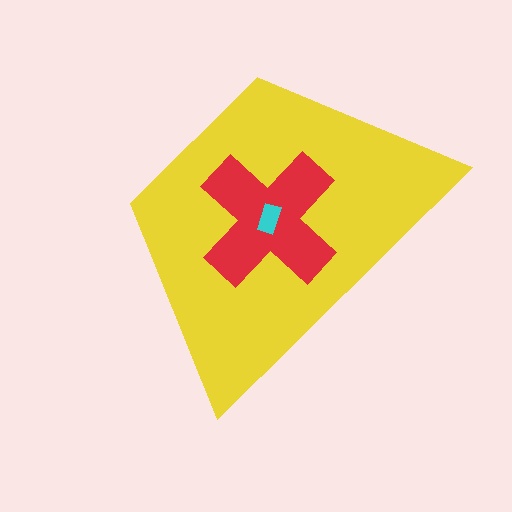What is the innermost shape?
The cyan rectangle.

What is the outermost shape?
The yellow trapezoid.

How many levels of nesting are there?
3.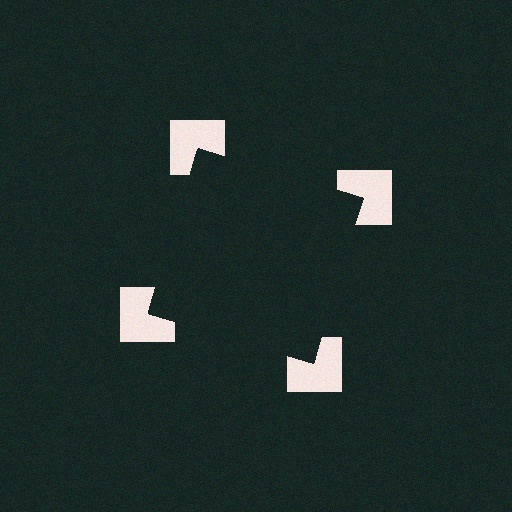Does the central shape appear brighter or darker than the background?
It typically appears slightly darker than the background, even though no actual brightness change is drawn.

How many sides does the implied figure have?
4 sides.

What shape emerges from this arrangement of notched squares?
An illusory square — its edges are inferred from the aligned wedge cuts in the notched squares, not physically drawn.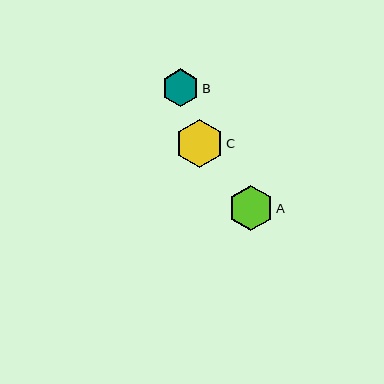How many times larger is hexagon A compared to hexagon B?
Hexagon A is approximately 1.2 times the size of hexagon B.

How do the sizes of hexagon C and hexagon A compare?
Hexagon C and hexagon A are approximately the same size.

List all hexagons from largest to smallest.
From largest to smallest: C, A, B.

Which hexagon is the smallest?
Hexagon B is the smallest with a size of approximately 38 pixels.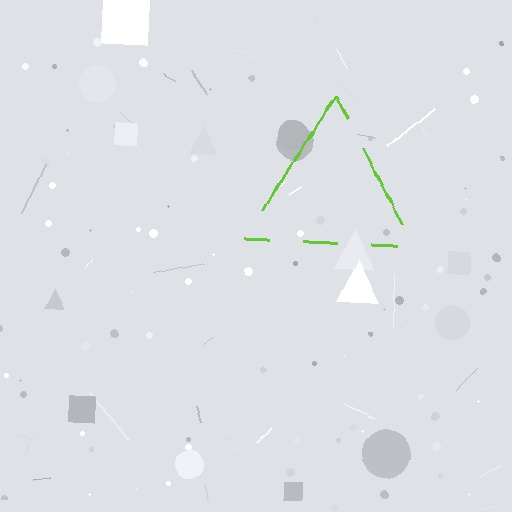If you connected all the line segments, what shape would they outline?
They would outline a triangle.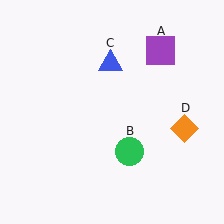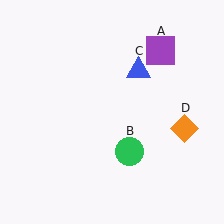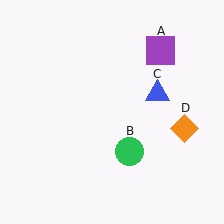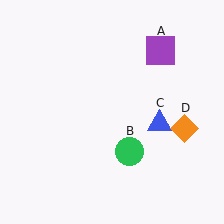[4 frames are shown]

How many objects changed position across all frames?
1 object changed position: blue triangle (object C).